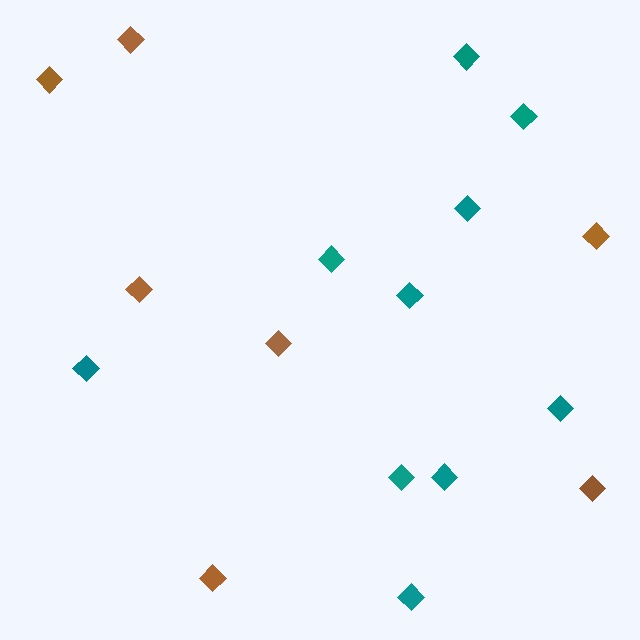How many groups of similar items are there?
There are 2 groups: one group of brown diamonds (7) and one group of teal diamonds (10).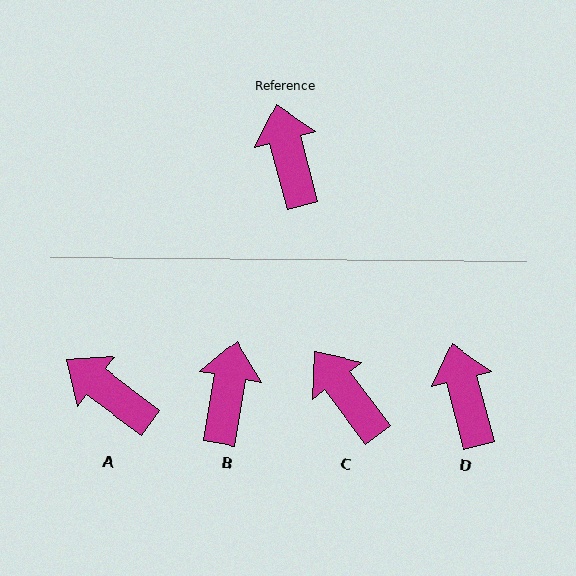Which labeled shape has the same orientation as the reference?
D.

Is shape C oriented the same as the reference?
No, it is off by about 22 degrees.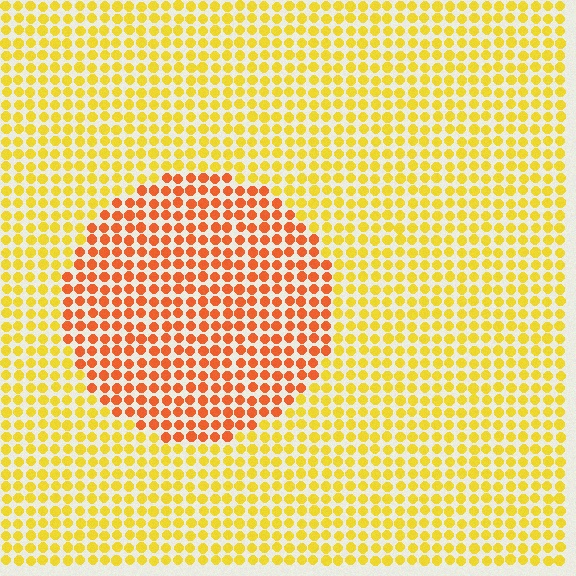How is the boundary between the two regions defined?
The boundary is defined purely by a slight shift in hue (about 37 degrees). Spacing, size, and orientation are identical on both sides.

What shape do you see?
I see a circle.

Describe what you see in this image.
The image is filled with small yellow elements in a uniform arrangement. A circle-shaped region is visible where the elements are tinted to a slightly different hue, forming a subtle color boundary.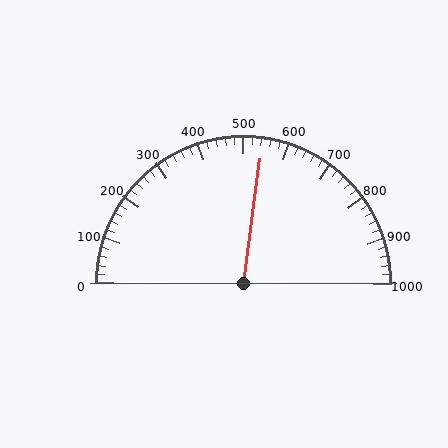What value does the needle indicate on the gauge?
The needle indicates approximately 540.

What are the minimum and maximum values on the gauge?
The gauge ranges from 0 to 1000.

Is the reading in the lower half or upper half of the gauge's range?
The reading is in the upper half of the range (0 to 1000).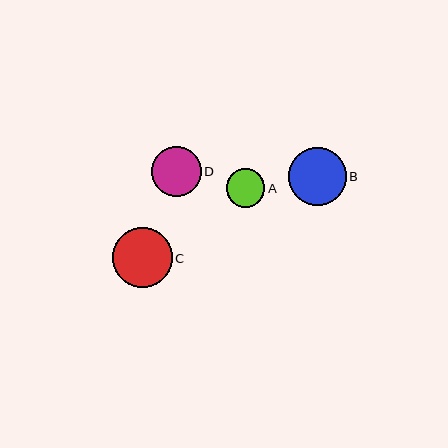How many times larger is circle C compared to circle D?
Circle C is approximately 1.2 times the size of circle D.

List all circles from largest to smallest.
From largest to smallest: C, B, D, A.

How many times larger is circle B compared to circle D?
Circle B is approximately 1.2 times the size of circle D.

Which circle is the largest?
Circle C is the largest with a size of approximately 60 pixels.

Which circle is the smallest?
Circle A is the smallest with a size of approximately 38 pixels.